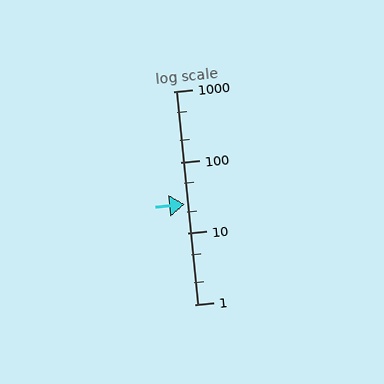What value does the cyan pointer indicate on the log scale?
The pointer indicates approximately 26.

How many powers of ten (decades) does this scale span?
The scale spans 3 decades, from 1 to 1000.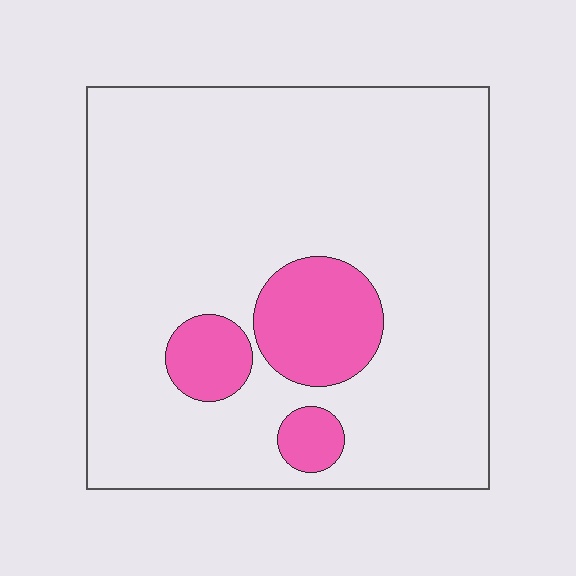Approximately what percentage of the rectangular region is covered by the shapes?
Approximately 15%.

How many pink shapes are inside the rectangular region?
3.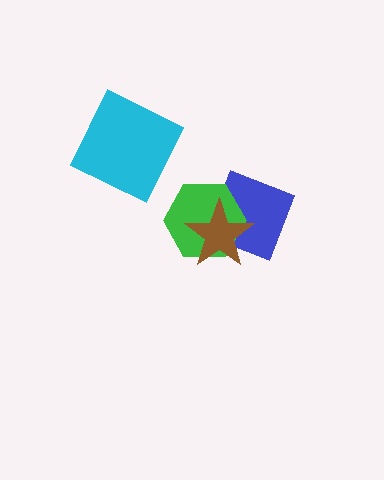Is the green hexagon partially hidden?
Yes, it is partially covered by another shape.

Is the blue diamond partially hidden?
Yes, it is partially covered by another shape.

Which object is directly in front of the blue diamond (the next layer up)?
The green hexagon is directly in front of the blue diamond.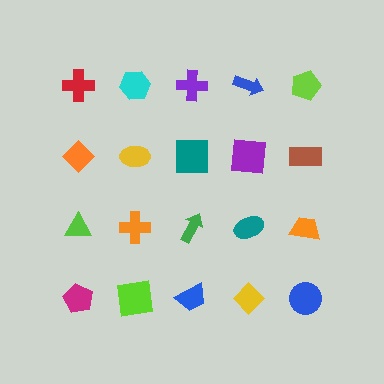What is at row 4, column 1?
A magenta pentagon.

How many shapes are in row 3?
5 shapes.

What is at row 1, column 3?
A purple cross.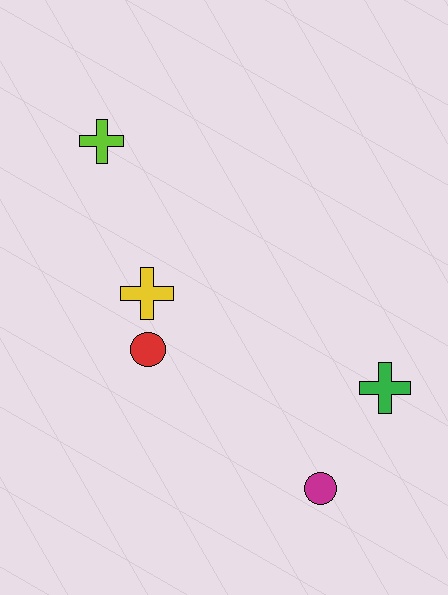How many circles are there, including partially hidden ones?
There are 2 circles.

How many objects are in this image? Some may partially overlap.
There are 5 objects.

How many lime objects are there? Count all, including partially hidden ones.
There is 1 lime object.